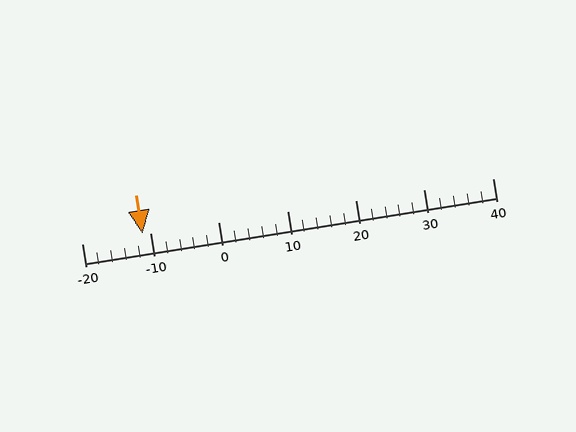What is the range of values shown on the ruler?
The ruler shows values from -20 to 40.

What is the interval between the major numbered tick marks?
The major tick marks are spaced 10 units apart.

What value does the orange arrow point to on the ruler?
The orange arrow points to approximately -11.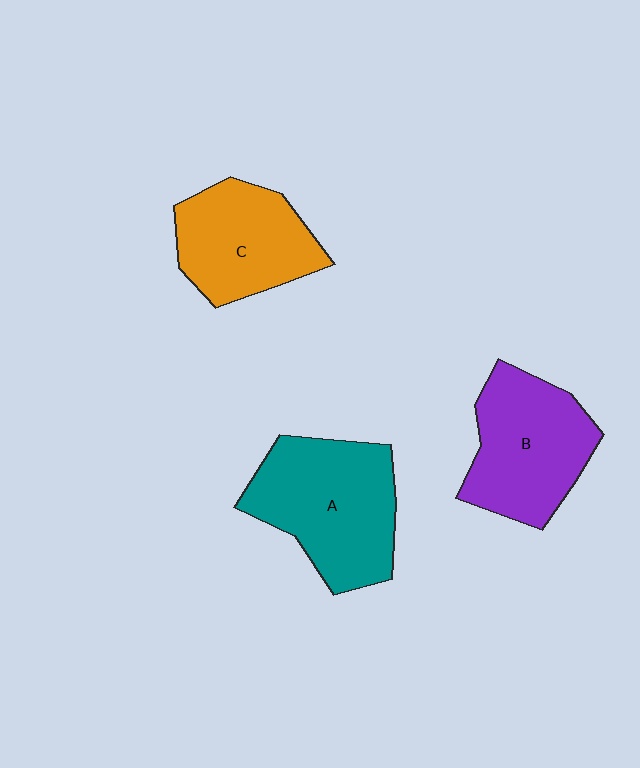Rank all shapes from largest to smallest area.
From largest to smallest: A (teal), B (purple), C (orange).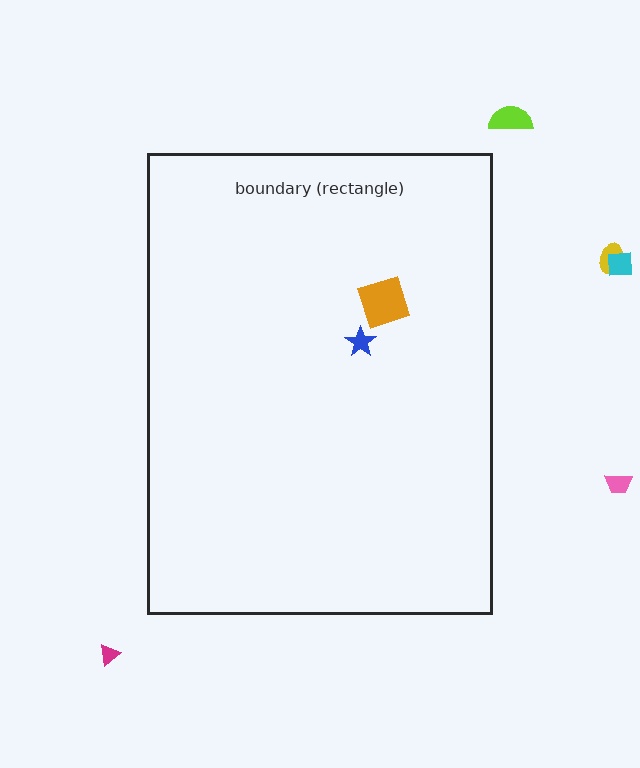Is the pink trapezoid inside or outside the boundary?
Outside.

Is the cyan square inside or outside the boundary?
Outside.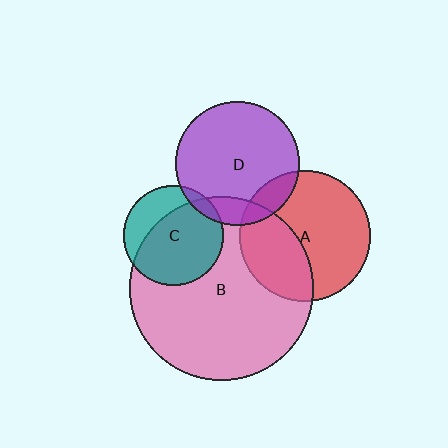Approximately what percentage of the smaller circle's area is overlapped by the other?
Approximately 10%.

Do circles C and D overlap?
Yes.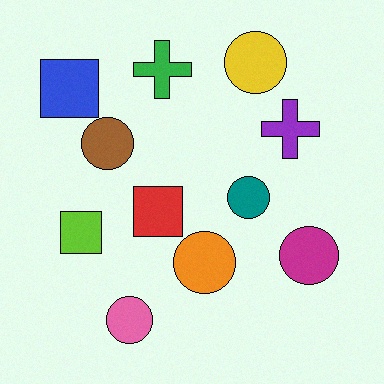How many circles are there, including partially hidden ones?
There are 6 circles.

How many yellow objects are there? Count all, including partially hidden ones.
There is 1 yellow object.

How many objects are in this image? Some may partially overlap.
There are 11 objects.